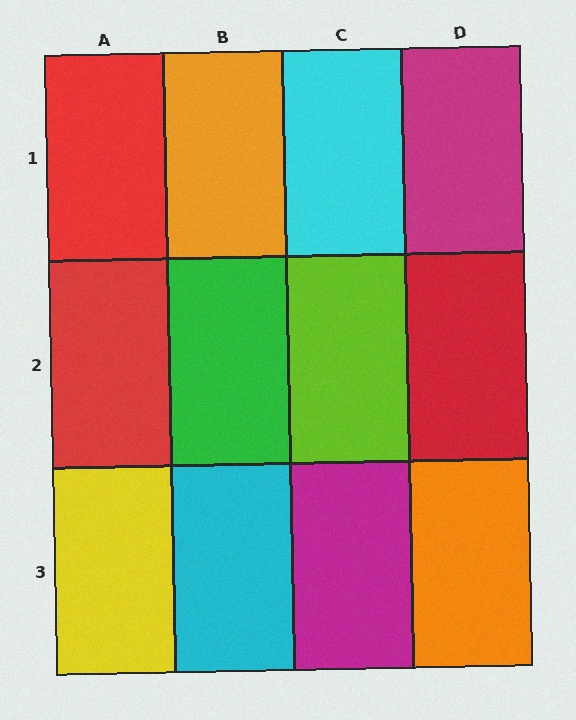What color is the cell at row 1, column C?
Cyan.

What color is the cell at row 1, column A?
Red.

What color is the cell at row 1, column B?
Orange.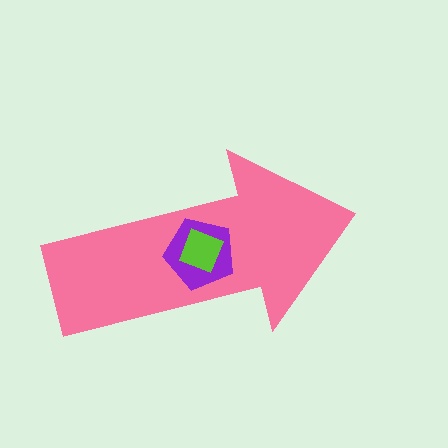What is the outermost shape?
The pink arrow.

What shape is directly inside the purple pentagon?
The lime diamond.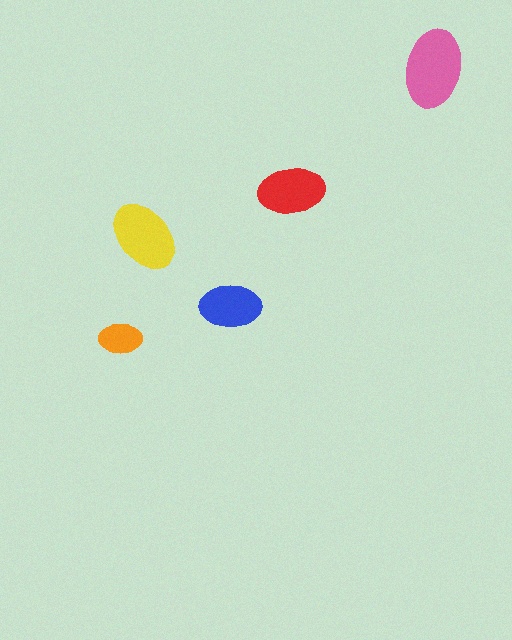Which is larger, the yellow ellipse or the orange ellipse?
The yellow one.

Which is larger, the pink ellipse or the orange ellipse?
The pink one.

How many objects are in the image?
There are 5 objects in the image.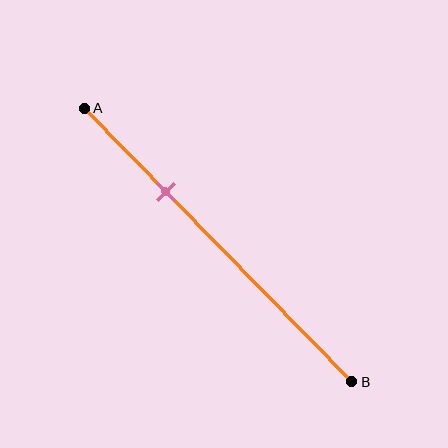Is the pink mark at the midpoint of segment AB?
No, the mark is at about 30% from A, not at the 50% midpoint.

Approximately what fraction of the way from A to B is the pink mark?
The pink mark is approximately 30% of the way from A to B.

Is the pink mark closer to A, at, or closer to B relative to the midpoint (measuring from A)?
The pink mark is closer to point A than the midpoint of segment AB.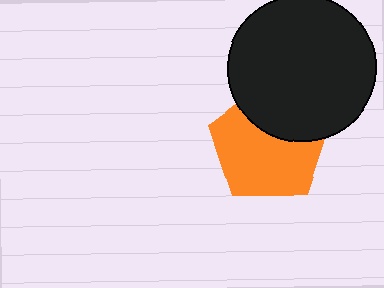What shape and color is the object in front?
The object in front is a black circle.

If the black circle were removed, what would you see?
You would see the complete orange pentagon.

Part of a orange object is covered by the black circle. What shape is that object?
It is a pentagon.